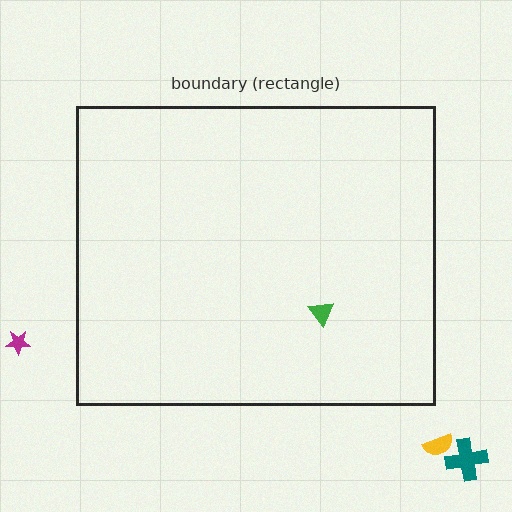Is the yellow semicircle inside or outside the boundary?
Outside.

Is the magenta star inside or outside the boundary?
Outside.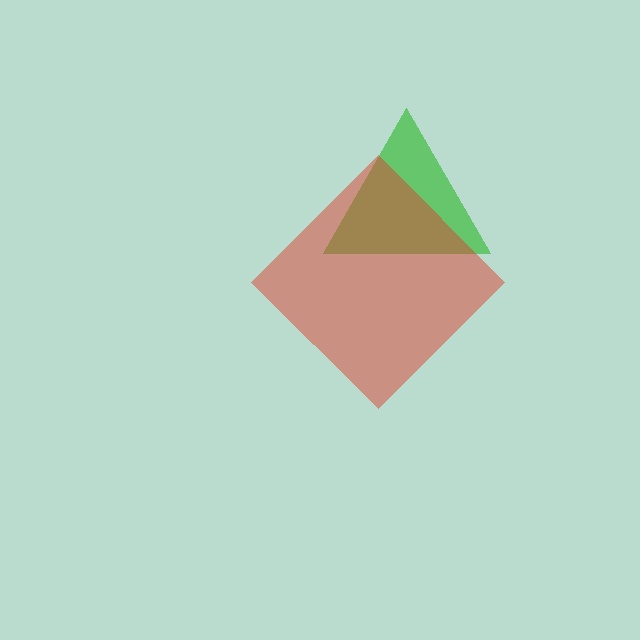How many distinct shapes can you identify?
There are 2 distinct shapes: a green triangle, a red diamond.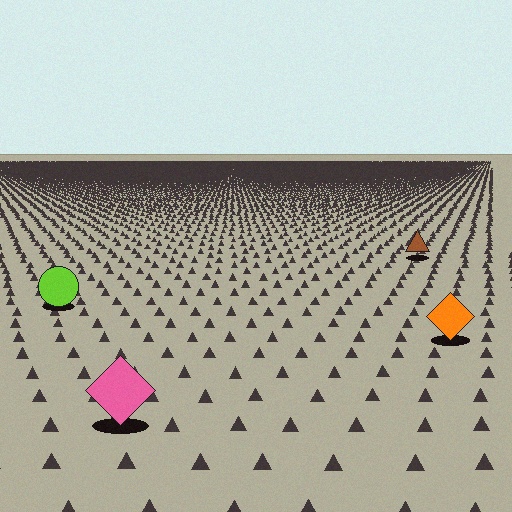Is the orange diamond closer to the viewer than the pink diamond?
No. The pink diamond is closer — you can tell from the texture gradient: the ground texture is coarser near it.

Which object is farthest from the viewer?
The brown triangle is farthest from the viewer. It appears smaller and the ground texture around it is denser.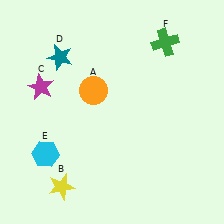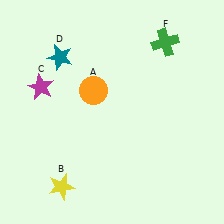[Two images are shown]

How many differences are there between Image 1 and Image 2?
There is 1 difference between the two images.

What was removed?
The cyan hexagon (E) was removed in Image 2.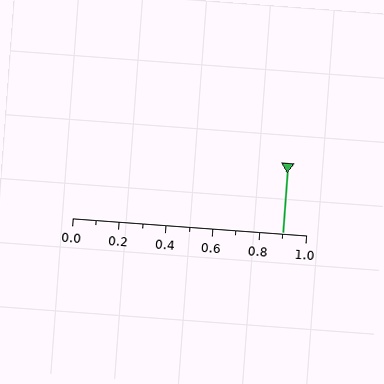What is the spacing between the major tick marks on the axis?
The major ticks are spaced 0.2 apart.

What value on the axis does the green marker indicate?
The marker indicates approximately 0.9.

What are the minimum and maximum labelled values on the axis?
The axis runs from 0.0 to 1.0.